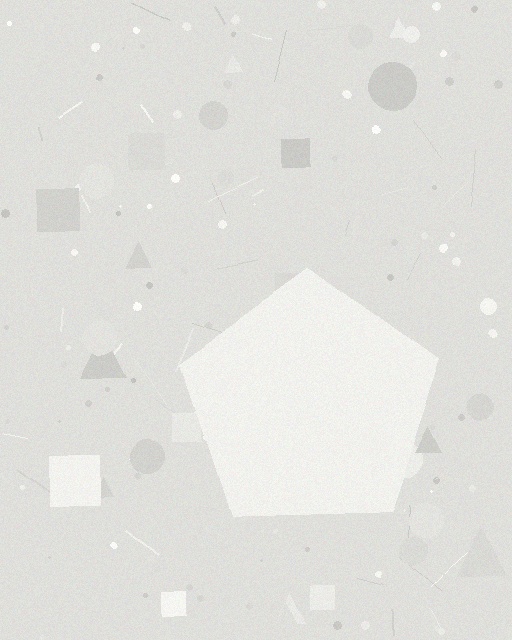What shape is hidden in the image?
A pentagon is hidden in the image.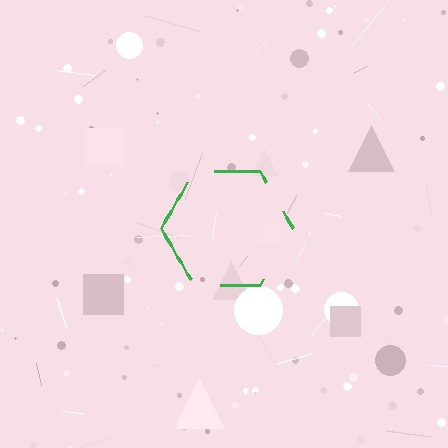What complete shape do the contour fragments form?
The contour fragments form a hexagon.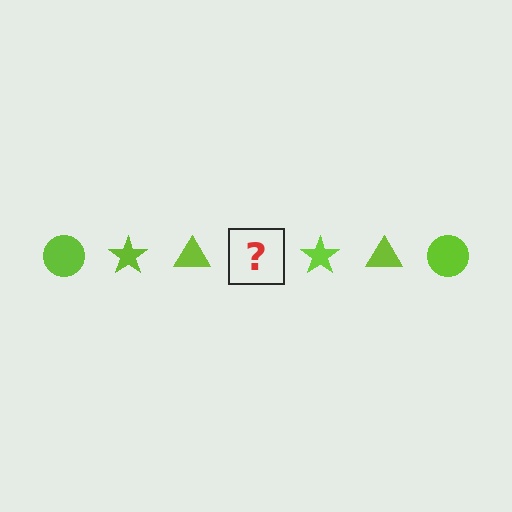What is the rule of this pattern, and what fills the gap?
The rule is that the pattern cycles through circle, star, triangle shapes in lime. The gap should be filled with a lime circle.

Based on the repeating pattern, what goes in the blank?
The blank should be a lime circle.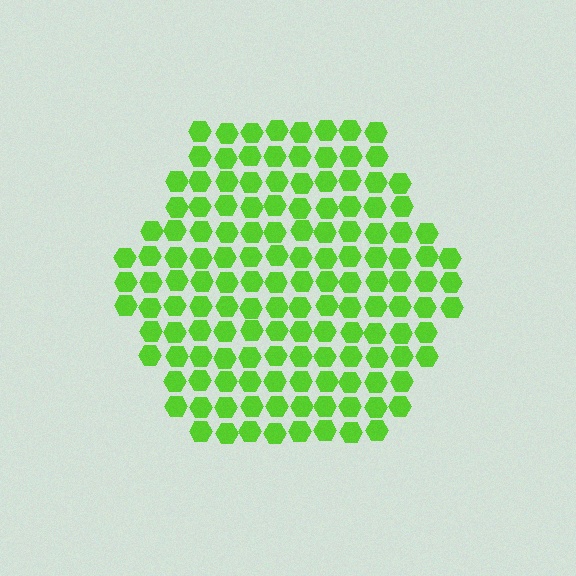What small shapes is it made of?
It is made of small hexagons.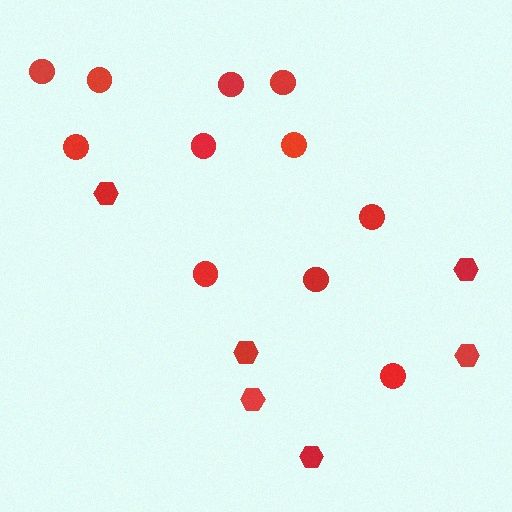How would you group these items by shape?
There are 2 groups: one group of hexagons (6) and one group of circles (11).